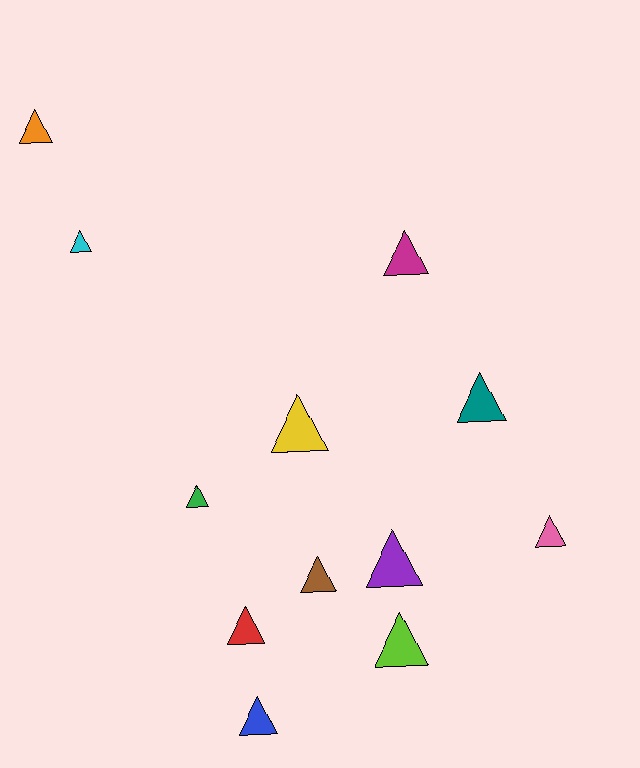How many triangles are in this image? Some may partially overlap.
There are 12 triangles.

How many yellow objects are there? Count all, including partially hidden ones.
There is 1 yellow object.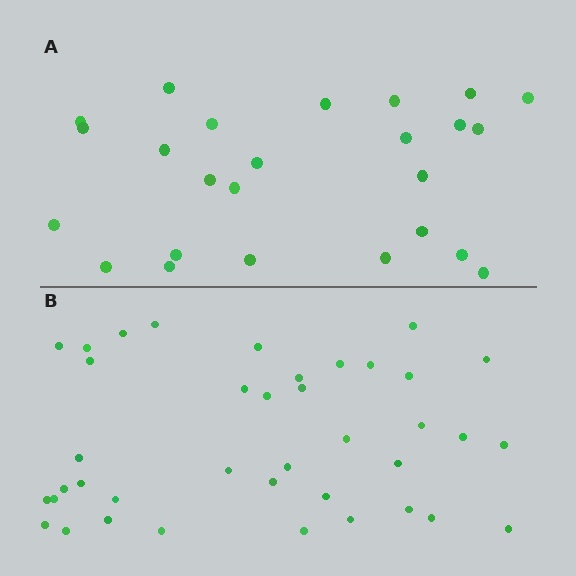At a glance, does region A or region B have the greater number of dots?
Region B (the bottom region) has more dots.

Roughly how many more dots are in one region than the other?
Region B has approximately 15 more dots than region A.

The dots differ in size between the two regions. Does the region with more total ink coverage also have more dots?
No. Region A has more total ink coverage because its dots are larger, but region B actually contains more individual dots. Total area can be misleading — the number of items is what matters here.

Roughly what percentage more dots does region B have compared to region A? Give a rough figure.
About 55% more.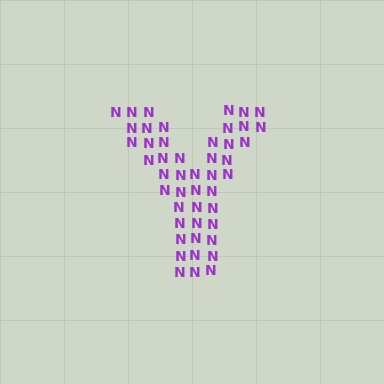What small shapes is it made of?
It is made of small letter N's.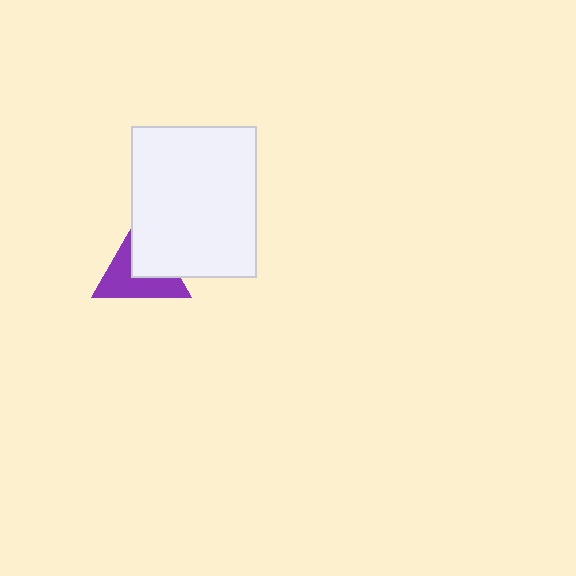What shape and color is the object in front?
The object in front is a white rectangle.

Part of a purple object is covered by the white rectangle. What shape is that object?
It is a triangle.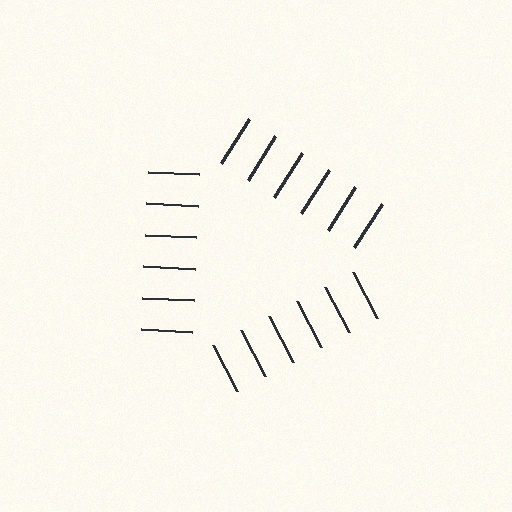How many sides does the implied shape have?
3 sides — the line-ends trace a triangle.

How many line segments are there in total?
18 — 6 along each of the 3 edges.